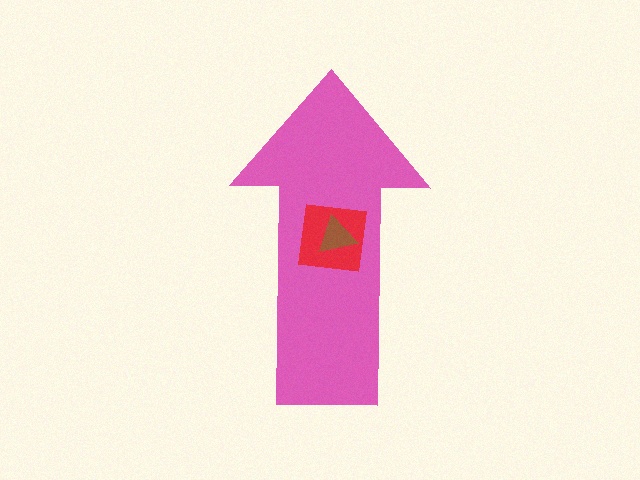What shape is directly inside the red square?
The brown triangle.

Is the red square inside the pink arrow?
Yes.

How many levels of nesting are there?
3.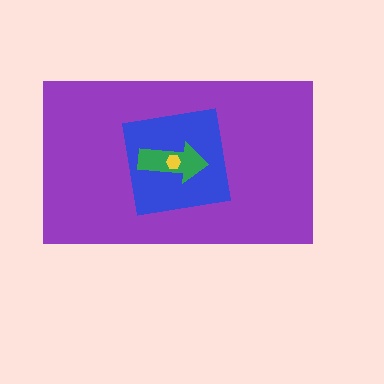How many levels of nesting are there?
4.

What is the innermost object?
The yellow hexagon.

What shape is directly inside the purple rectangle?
The blue square.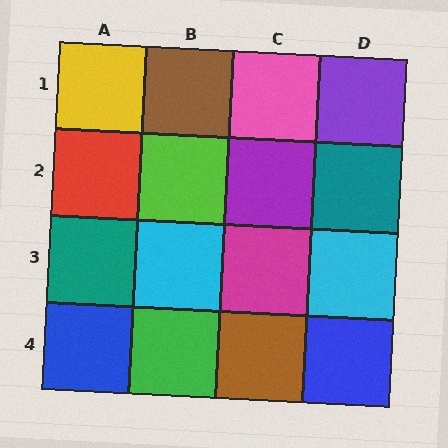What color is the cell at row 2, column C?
Purple.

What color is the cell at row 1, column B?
Brown.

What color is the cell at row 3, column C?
Magenta.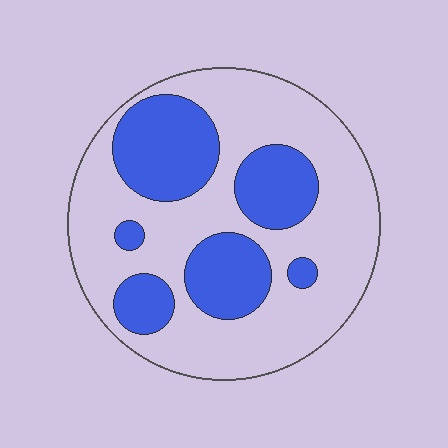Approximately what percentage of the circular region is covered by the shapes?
Approximately 35%.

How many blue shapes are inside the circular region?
6.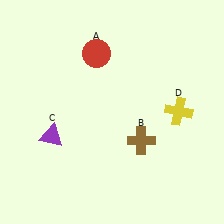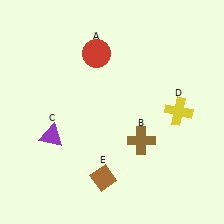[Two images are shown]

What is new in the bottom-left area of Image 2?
A brown diamond (E) was added in the bottom-left area of Image 2.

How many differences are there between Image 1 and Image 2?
There is 1 difference between the two images.